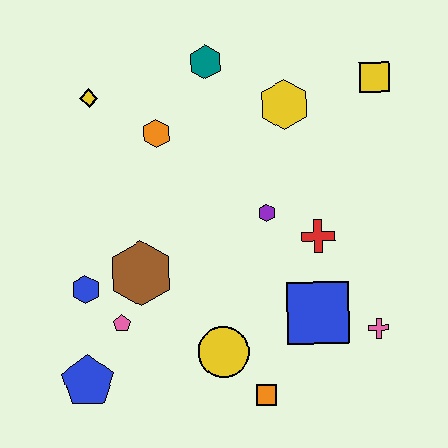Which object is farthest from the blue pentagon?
The yellow square is farthest from the blue pentagon.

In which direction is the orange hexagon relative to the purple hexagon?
The orange hexagon is to the left of the purple hexagon.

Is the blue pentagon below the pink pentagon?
Yes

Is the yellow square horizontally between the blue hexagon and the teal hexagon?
No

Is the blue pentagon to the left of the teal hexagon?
Yes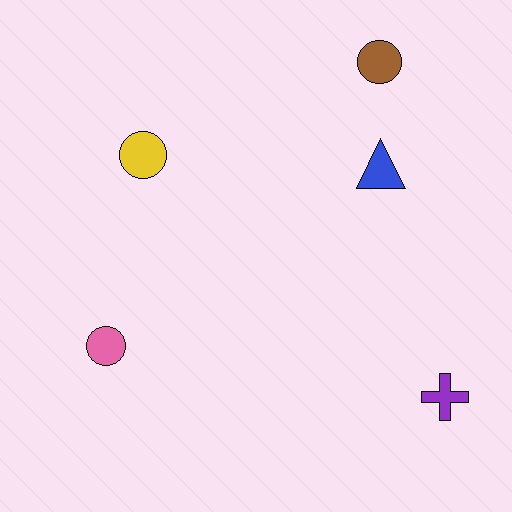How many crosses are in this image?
There is 1 cross.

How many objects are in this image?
There are 5 objects.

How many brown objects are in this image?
There is 1 brown object.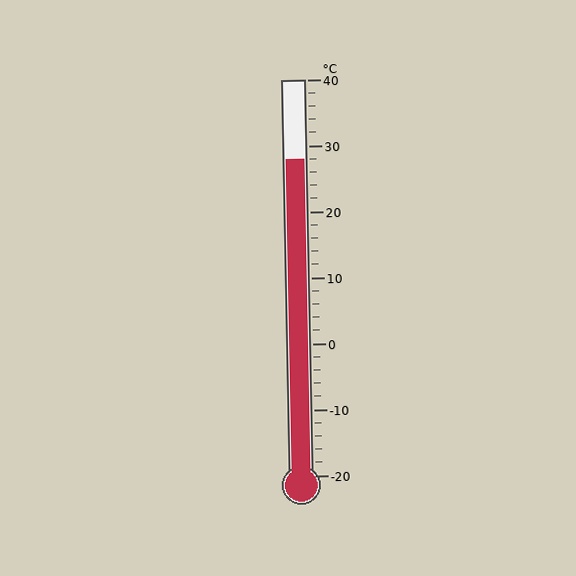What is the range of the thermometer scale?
The thermometer scale ranges from -20°C to 40°C.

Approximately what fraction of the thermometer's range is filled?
The thermometer is filled to approximately 80% of its range.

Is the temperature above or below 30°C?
The temperature is below 30°C.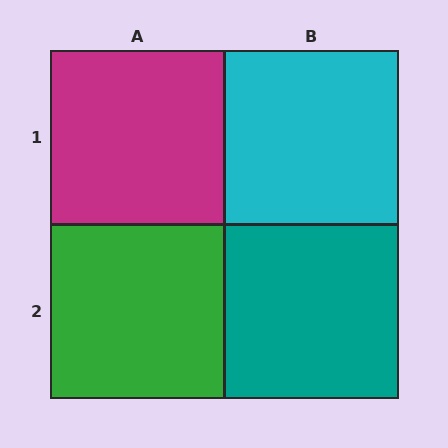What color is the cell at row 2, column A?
Green.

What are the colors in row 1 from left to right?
Magenta, cyan.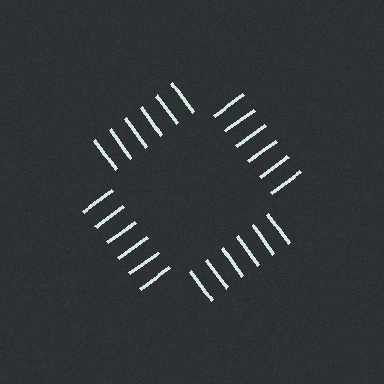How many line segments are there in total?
24 — 6 along each of the 4 edges.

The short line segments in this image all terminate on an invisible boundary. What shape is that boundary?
An illusory square — the line segments terminate on its edges but no continuous stroke is drawn.